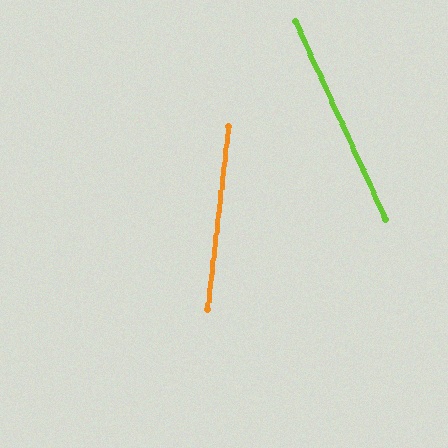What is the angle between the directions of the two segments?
Approximately 31 degrees.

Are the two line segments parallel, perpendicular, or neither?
Neither parallel nor perpendicular — they differ by about 31°.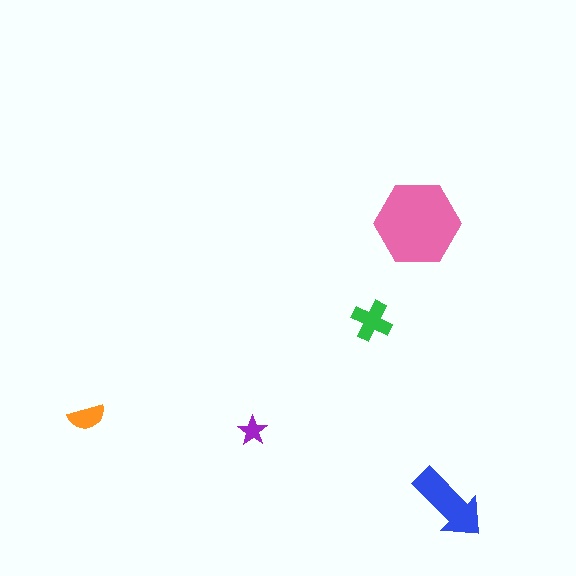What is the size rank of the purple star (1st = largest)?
5th.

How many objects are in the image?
There are 5 objects in the image.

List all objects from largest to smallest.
The pink hexagon, the blue arrow, the green cross, the orange semicircle, the purple star.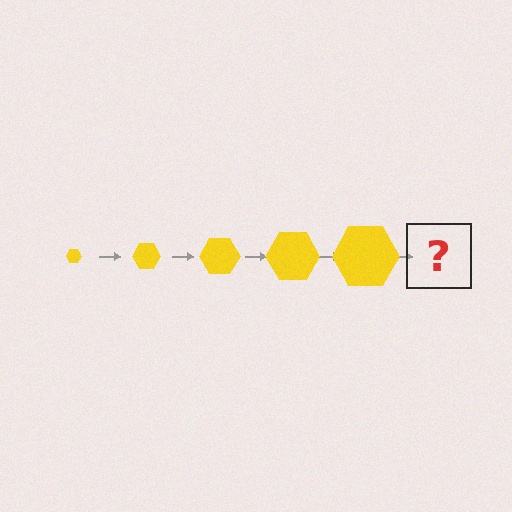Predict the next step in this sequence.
The next step is a yellow hexagon, larger than the previous one.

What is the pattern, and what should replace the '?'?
The pattern is that the hexagon gets progressively larger each step. The '?' should be a yellow hexagon, larger than the previous one.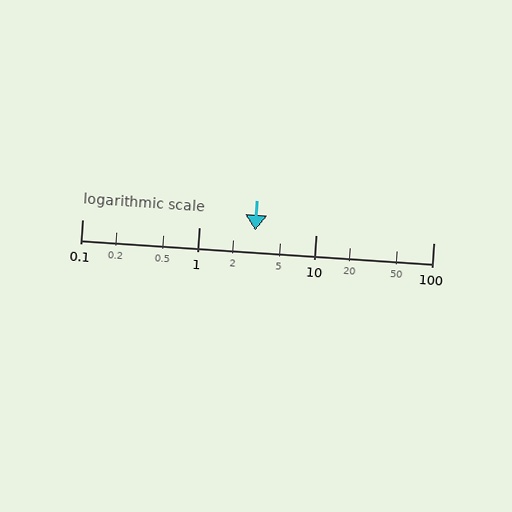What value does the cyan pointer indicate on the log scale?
The pointer indicates approximately 3.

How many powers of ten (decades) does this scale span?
The scale spans 3 decades, from 0.1 to 100.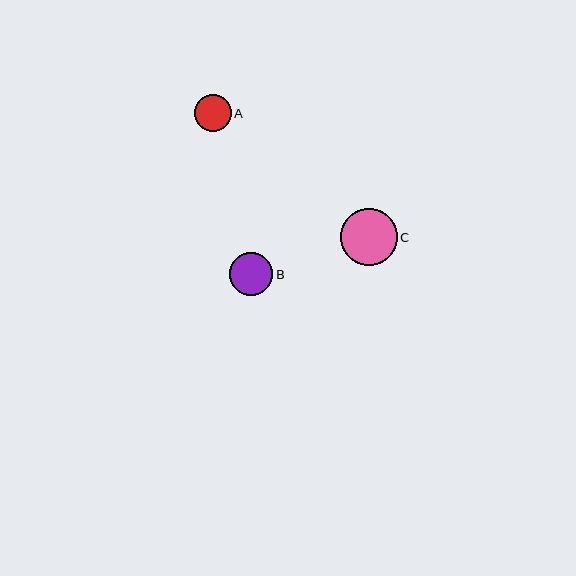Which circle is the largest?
Circle C is the largest with a size of approximately 56 pixels.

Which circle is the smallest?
Circle A is the smallest with a size of approximately 37 pixels.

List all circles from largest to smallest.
From largest to smallest: C, B, A.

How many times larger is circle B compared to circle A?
Circle B is approximately 1.2 times the size of circle A.